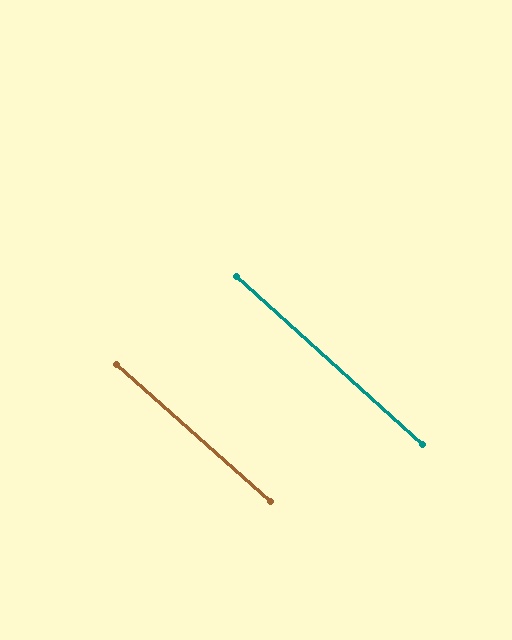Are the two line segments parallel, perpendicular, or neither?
Parallel — their directions differ by only 0.4°.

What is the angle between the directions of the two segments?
Approximately 0 degrees.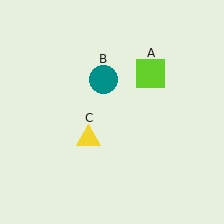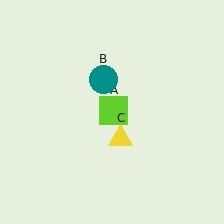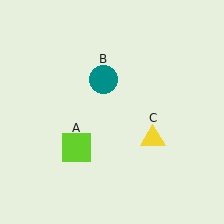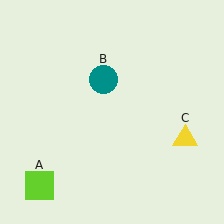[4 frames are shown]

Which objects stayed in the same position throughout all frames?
Teal circle (object B) remained stationary.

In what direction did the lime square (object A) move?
The lime square (object A) moved down and to the left.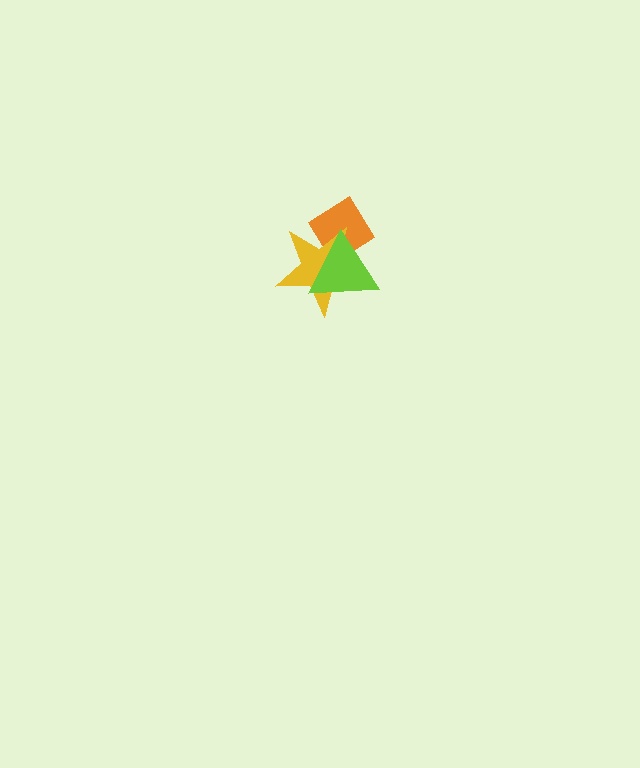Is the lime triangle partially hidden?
No, no other shape covers it.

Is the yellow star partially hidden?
Yes, it is partially covered by another shape.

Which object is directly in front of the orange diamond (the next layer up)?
The yellow star is directly in front of the orange diamond.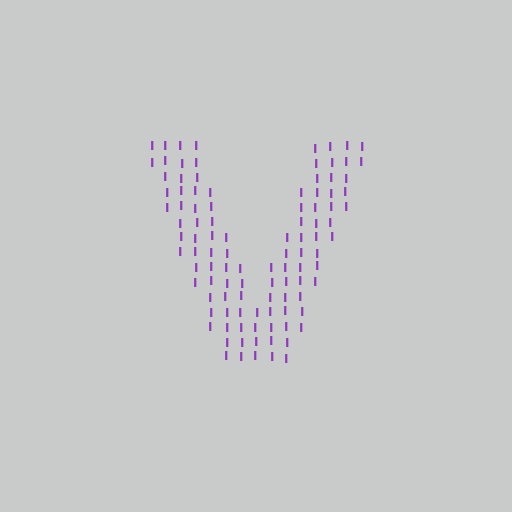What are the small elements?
The small elements are letter I's.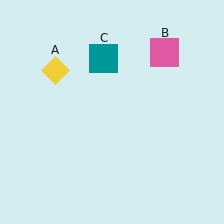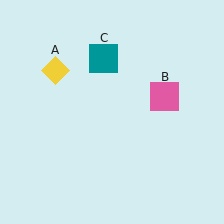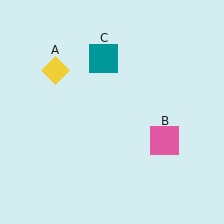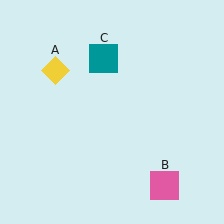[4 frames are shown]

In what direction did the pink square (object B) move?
The pink square (object B) moved down.